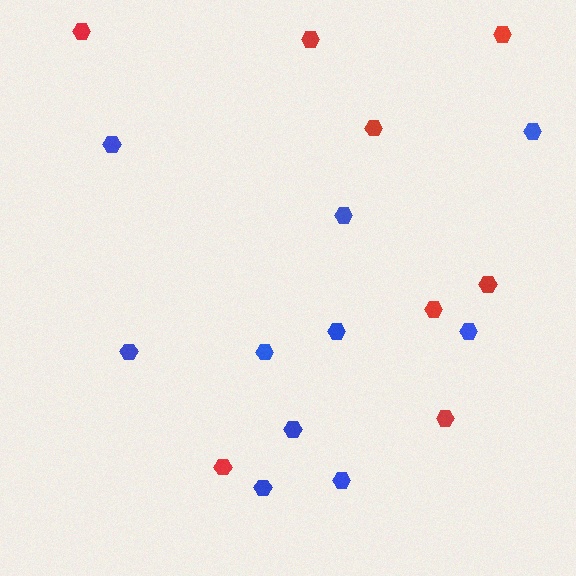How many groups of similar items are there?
There are 2 groups: one group of blue hexagons (10) and one group of red hexagons (8).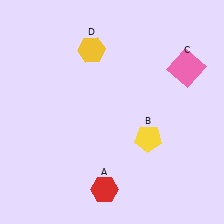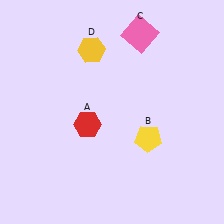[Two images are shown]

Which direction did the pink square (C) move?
The pink square (C) moved left.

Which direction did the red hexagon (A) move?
The red hexagon (A) moved up.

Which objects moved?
The objects that moved are: the red hexagon (A), the pink square (C).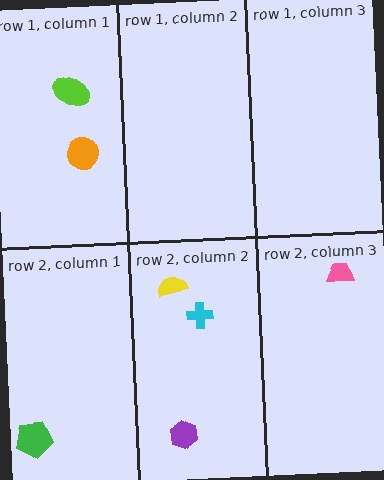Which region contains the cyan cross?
The row 2, column 2 region.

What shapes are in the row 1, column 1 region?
The lime ellipse, the orange circle.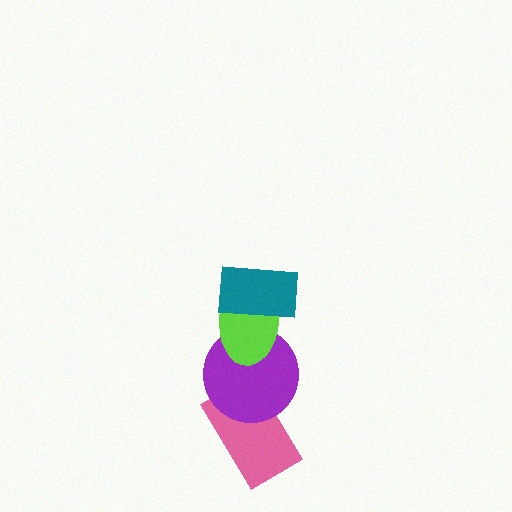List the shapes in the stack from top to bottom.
From top to bottom: the teal rectangle, the lime ellipse, the purple circle, the pink rectangle.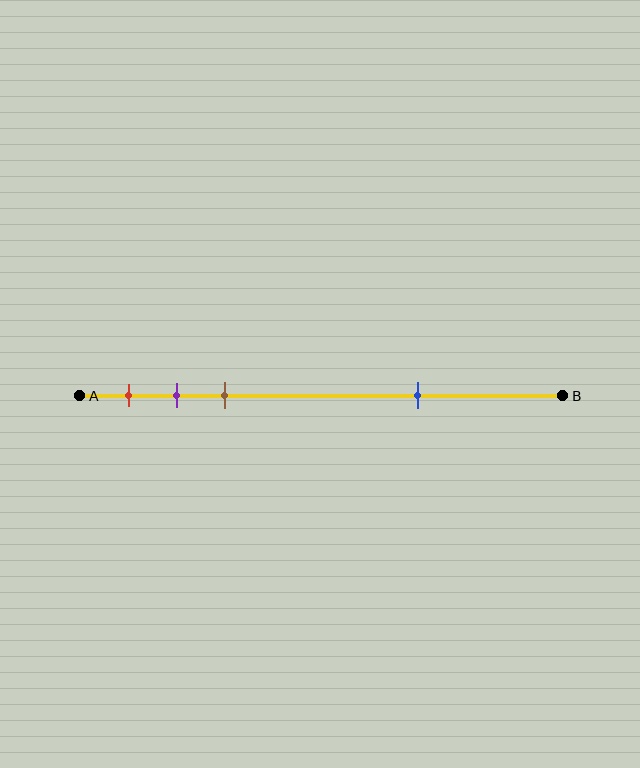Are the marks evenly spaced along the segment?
No, the marks are not evenly spaced.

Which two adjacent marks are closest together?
The purple and brown marks are the closest adjacent pair.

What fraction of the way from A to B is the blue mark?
The blue mark is approximately 70% (0.7) of the way from A to B.